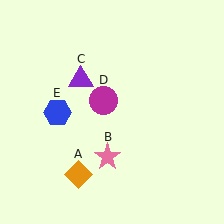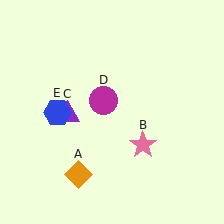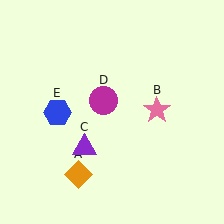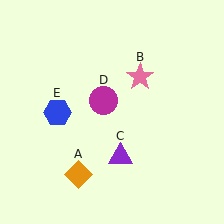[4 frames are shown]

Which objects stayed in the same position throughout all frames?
Orange diamond (object A) and magenta circle (object D) and blue hexagon (object E) remained stationary.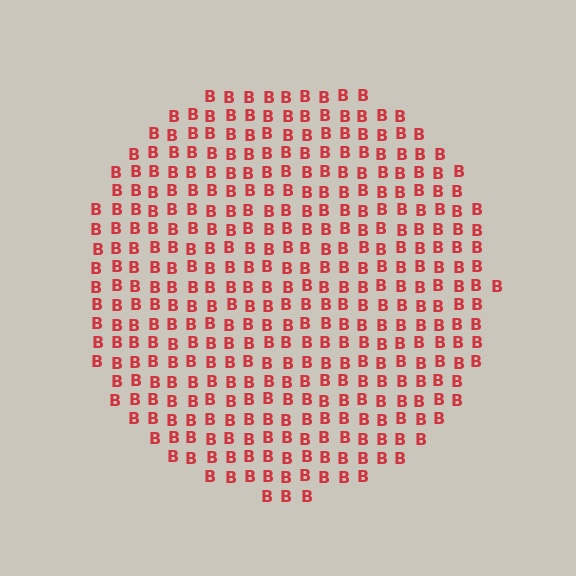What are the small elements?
The small elements are letter B's.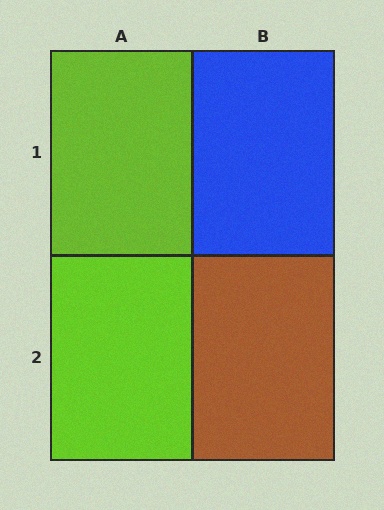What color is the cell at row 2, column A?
Lime.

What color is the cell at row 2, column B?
Brown.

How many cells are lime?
2 cells are lime.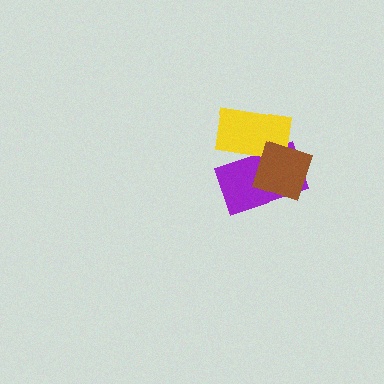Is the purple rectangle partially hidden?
Yes, it is partially covered by another shape.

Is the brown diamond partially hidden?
No, no other shape covers it.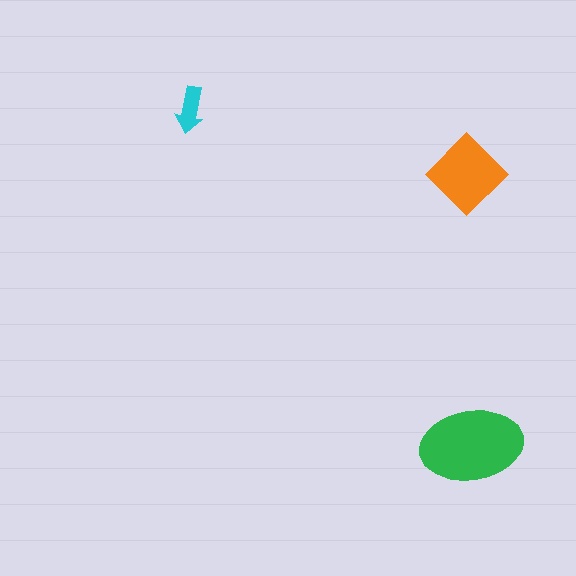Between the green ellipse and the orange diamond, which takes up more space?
The green ellipse.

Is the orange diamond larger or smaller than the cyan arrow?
Larger.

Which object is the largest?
The green ellipse.